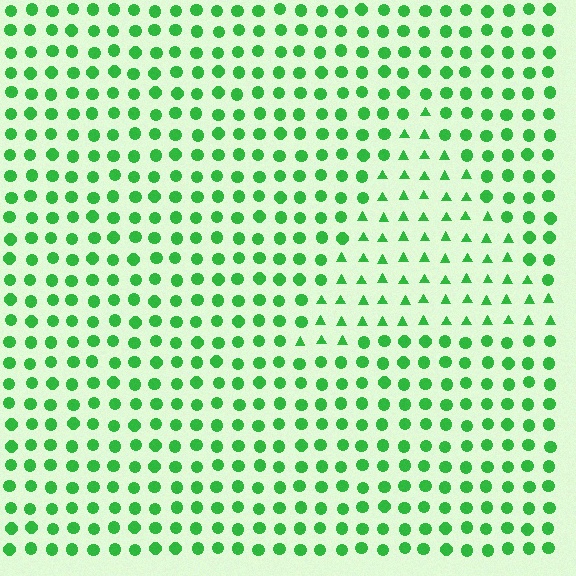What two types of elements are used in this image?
The image uses triangles inside the triangle region and circles outside it.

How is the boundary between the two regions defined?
The boundary is defined by a change in element shape: triangles inside vs. circles outside. All elements share the same color and spacing.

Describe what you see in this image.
The image is filled with small green elements arranged in a uniform grid. A triangle-shaped region contains triangles, while the surrounding area contains circles. The boundary is defined purely by the change in element shape.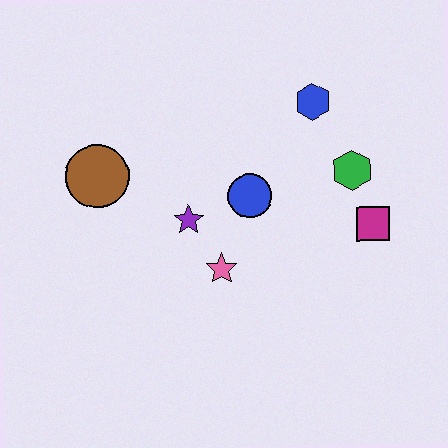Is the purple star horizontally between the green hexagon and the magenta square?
No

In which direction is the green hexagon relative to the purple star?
The green hexagon is to the right of the purple star.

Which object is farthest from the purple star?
The magenta square is farthest from the purple star.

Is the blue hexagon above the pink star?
Yes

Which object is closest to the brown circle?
The purple star is closest to the brown circle.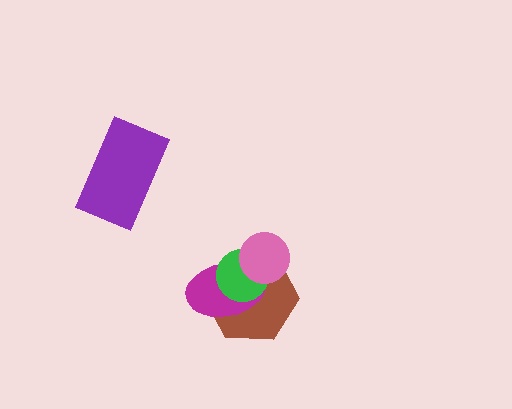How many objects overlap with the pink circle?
3 objects overlap with the pink circle.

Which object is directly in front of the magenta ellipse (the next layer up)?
The green circle is directly in front of the magenta ellipse.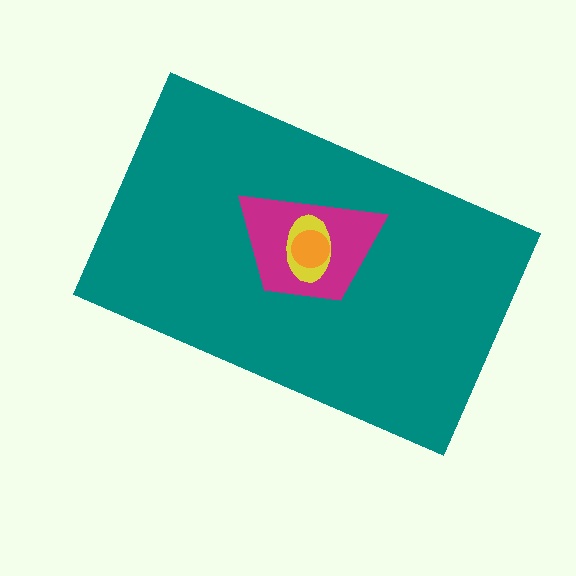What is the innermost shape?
The orange circle.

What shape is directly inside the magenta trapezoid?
The yellow ellipse.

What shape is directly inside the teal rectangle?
The magenta trapezoid.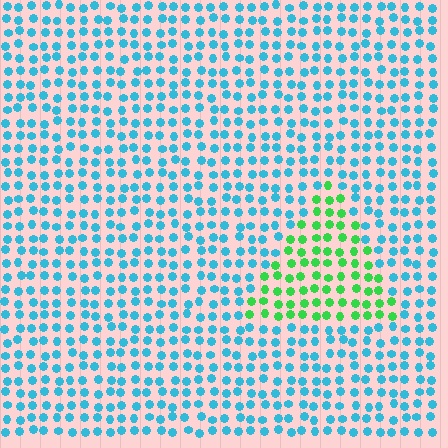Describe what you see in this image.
The image is filled with small cyan elements in a uniform arrangement. A triangle-shaped region is visible where the elements are tinted to a slightly different hue, forming a subtle color boundary.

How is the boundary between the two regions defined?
The boundary is defined purely by a slight shift in hue (about 63 degrees). Spacing, size, and orientation are identical on both sides.